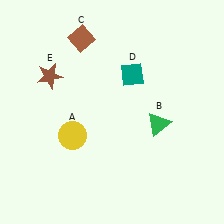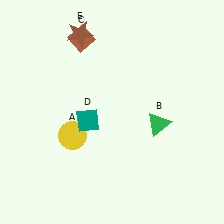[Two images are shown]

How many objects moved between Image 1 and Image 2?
2 objects moved between the two images.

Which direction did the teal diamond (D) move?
The teal diamond (D) moved down.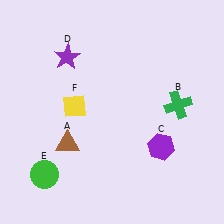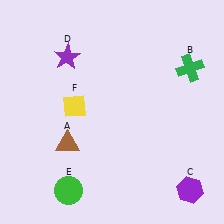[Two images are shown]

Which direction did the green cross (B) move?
The green cross (B) moved up.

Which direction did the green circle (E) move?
The green circle (E) moved right.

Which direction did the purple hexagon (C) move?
The purple hexagon (C) moved down.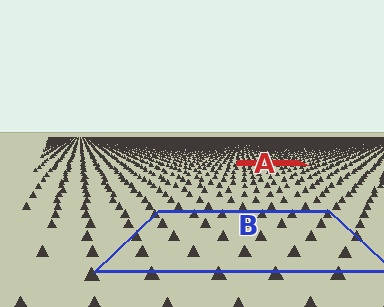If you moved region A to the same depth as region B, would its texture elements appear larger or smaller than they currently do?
They would appear larger. At a closer depth, the same texture elements are projected at a bigger on-screen size.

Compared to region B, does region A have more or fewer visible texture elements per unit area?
Region A has more texture elements per unit area — they are packed more densely because it is farther away.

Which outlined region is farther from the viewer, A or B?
Region A is farther from the viewer — the texture elements inside it appear smaller and more densely packed.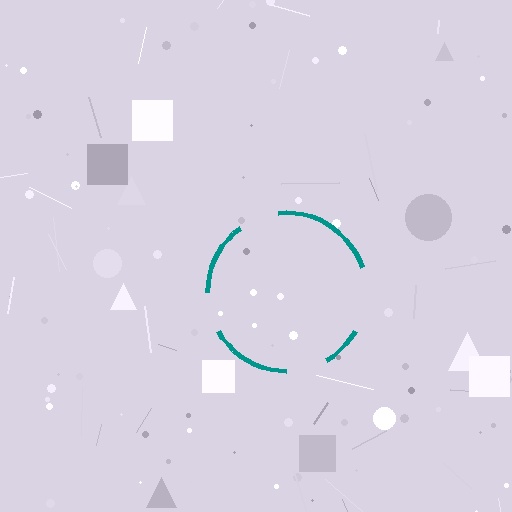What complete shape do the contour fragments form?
The contour fragments form a circle.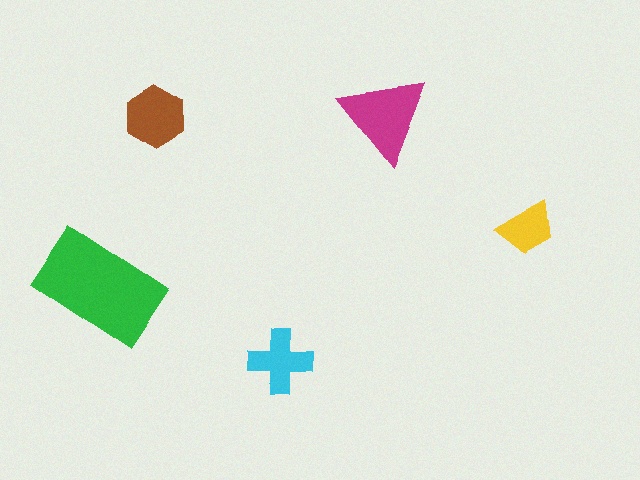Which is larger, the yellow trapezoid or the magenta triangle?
The magenta triangle.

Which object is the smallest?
The yellow trapezoid.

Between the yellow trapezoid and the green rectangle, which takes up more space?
The green rectangle.